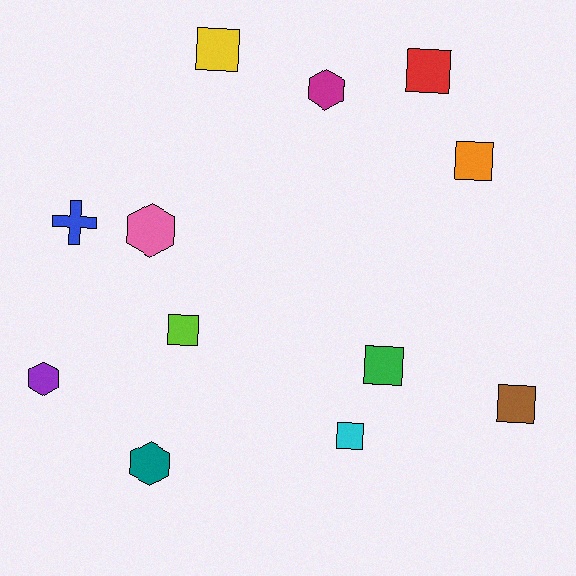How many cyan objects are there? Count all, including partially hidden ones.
There is 1 cyan object.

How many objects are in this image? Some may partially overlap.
There are 12 objects.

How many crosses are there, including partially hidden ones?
There is 1 cross.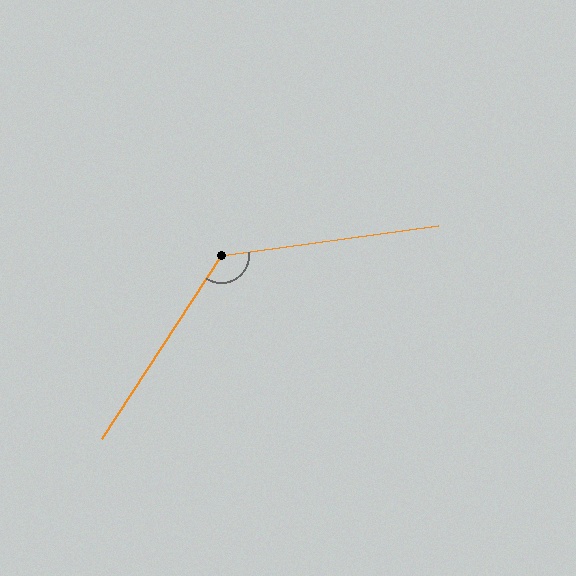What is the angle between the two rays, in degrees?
Approximately 131 degrees.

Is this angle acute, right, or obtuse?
It is obtuse.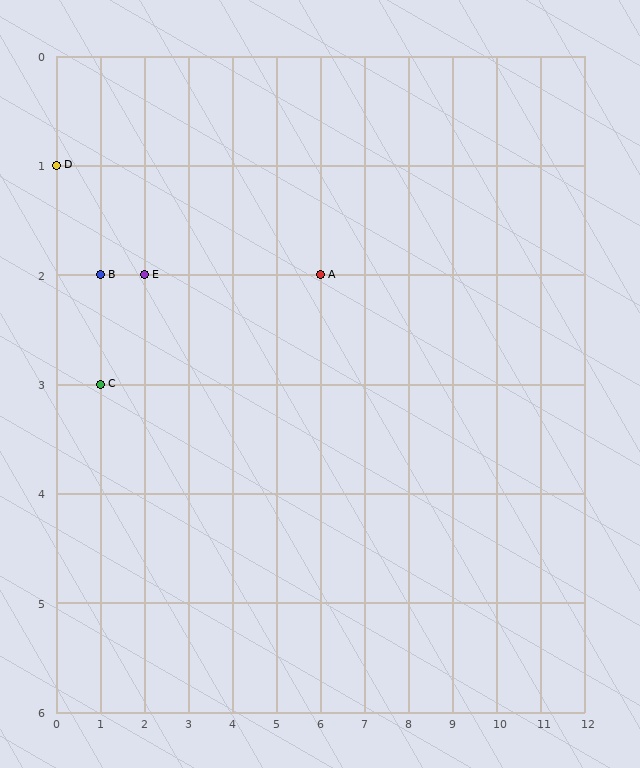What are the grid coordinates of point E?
Point E is at grid coordinates (2, 2).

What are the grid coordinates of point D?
Point D is at grid coordinates (0, 1).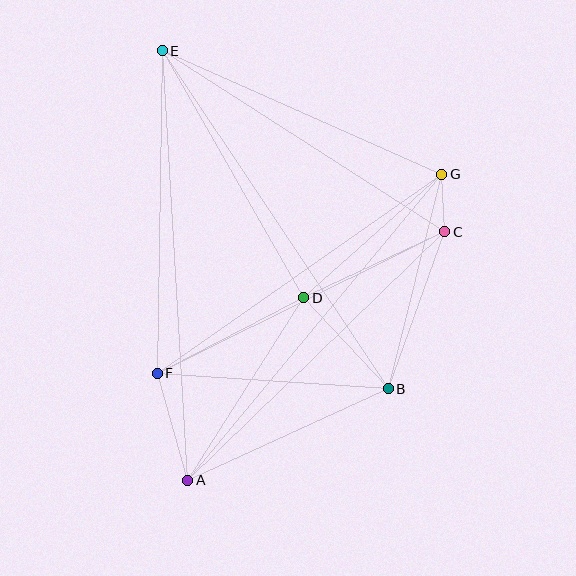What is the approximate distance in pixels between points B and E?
The distance between B and E is approximately 407 pixels.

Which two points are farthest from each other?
Points A and E are farthest from each other.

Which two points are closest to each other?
Points C and G are closest to each other.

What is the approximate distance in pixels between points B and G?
The distance between B and G is approximately 221 pixels.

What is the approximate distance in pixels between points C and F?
The distance between C and F is approximately 321 pixels.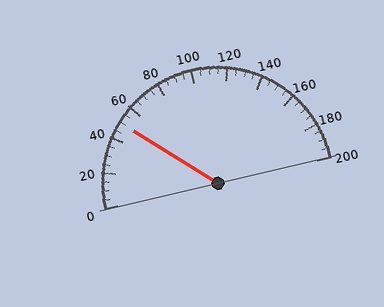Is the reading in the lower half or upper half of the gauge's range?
The reading is in the lower half of the range (0 to 200).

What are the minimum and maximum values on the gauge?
The gauge ranges from 0 to 200.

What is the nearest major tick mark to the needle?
The nearest major tick mark is 40.